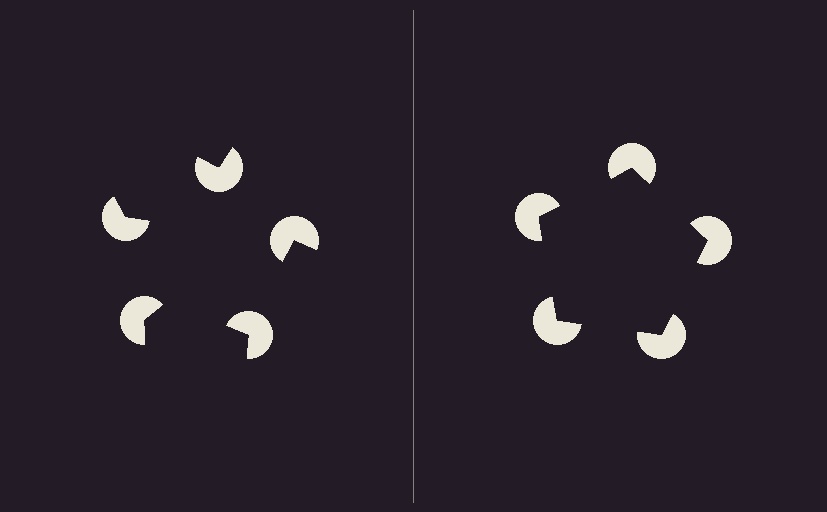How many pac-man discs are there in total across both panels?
10 — 5 on each side.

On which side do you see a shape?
An illusory pentagon appears on the right side. On the left side the wedge cuts are rotated, so no coherent shape forms.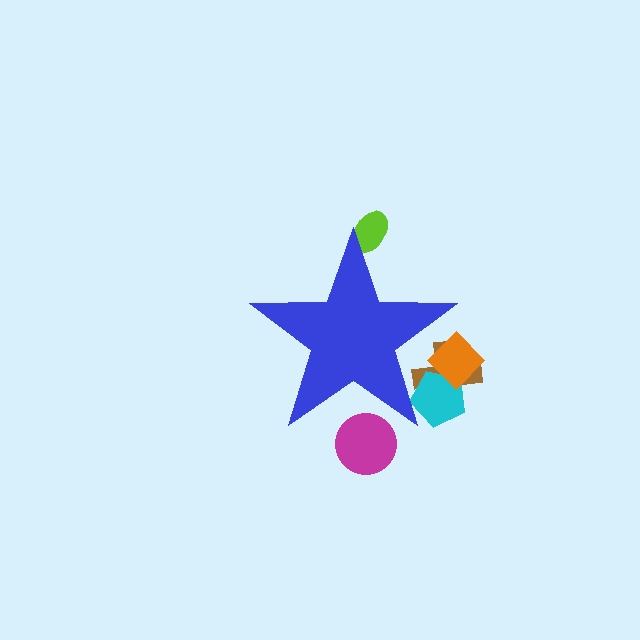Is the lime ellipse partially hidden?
Yes, the lime ellipse is partially hidden behind the blue star.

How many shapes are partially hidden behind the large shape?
5 shapes are partially hidden.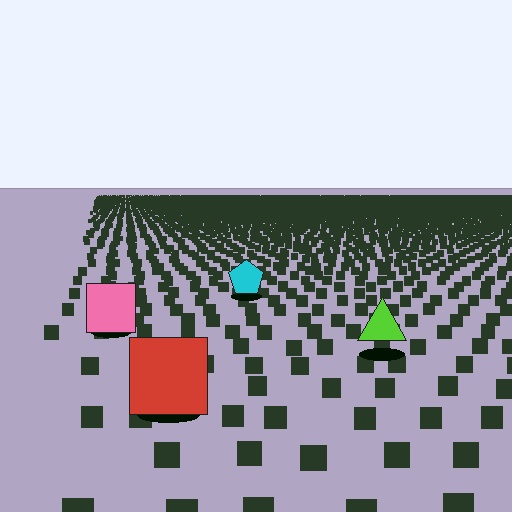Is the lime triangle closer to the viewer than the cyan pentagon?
Yes. The lime triangle is closer — you can tell from the texture gradient: the ground texture is coarser near it.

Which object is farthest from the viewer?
The cyan pentagon is farthest from the viewer. It appears smaller and the ground texture around it is denser.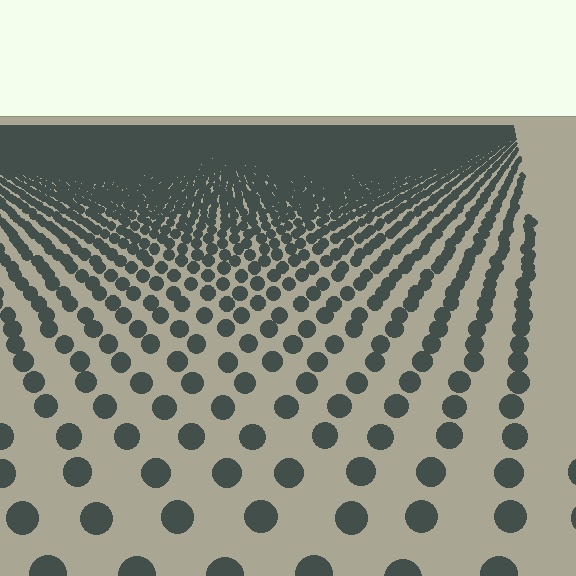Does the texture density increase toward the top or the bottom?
Density increases toward the top.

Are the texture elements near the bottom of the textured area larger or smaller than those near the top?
Larger. Near the bottom, elements are closer to the viewer and appear at a bigger on-screen size.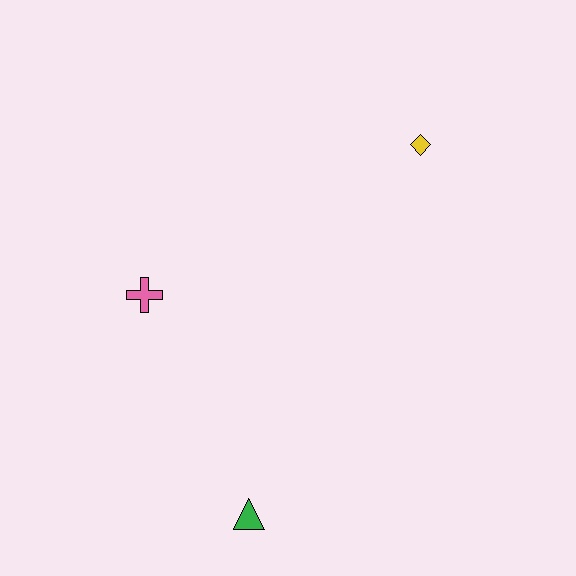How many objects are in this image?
There are 3 objects.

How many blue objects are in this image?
There are no blue objects.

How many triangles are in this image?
There is 1 triangle.